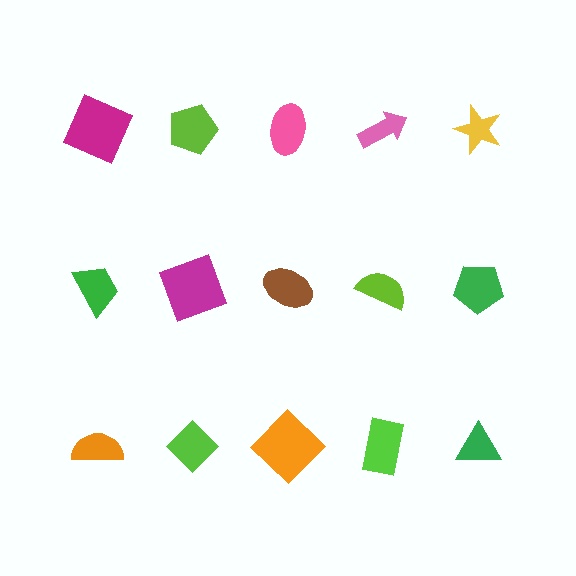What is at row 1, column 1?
A magenta square.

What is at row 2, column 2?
A magenta square.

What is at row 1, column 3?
A pink ellipse.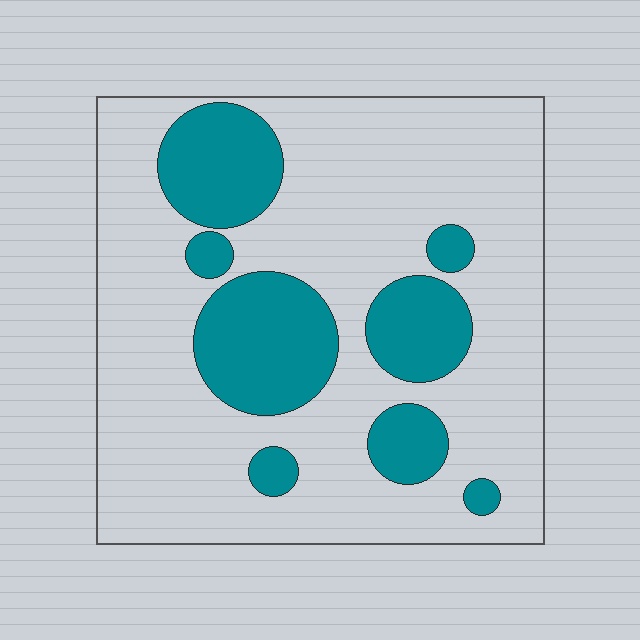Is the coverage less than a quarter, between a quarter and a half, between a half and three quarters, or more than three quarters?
Between a quarter and a half.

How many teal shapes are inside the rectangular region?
8.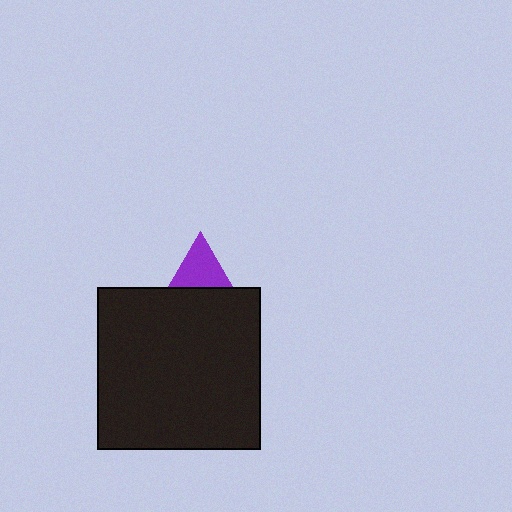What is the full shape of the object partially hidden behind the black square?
The partially hidden object is a purple triangle.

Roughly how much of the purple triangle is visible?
About half of it is visible (roughly 55%).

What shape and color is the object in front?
The object in front is a black square.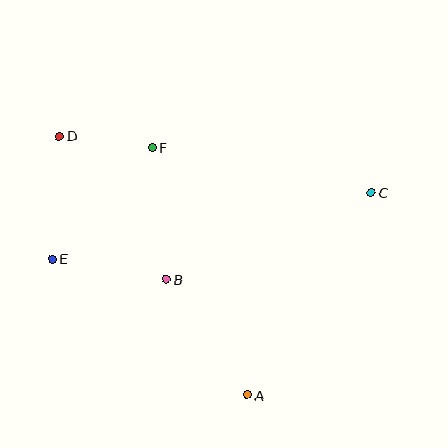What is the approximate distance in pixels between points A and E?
The distance between A and E is approximately 238 pixels.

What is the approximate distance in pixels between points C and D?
The distance between C and D is approximately 317 pixels.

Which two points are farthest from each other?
Points C and E are farthest from each other.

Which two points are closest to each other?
Points D and F are closest to each other.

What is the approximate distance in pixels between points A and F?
The distance between A and F is approximately 265 pixels.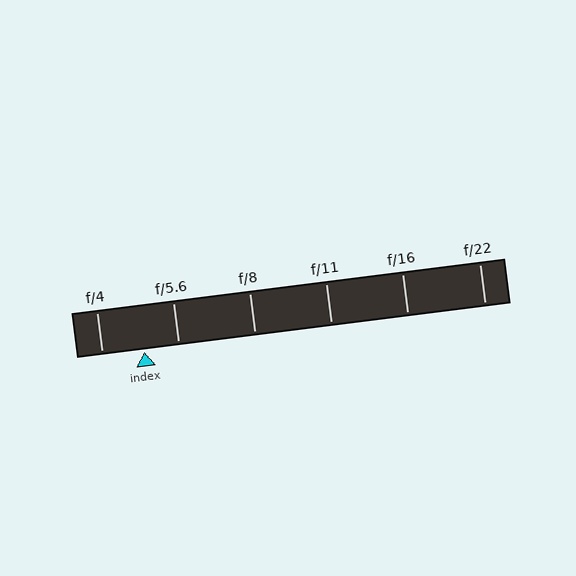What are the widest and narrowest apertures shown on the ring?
The widest aperture shown is f/4 and the narrowest is f/22.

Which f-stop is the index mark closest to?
The index mark is closest to f/5.6.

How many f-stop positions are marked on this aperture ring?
There are 6 f-stop positions marked.